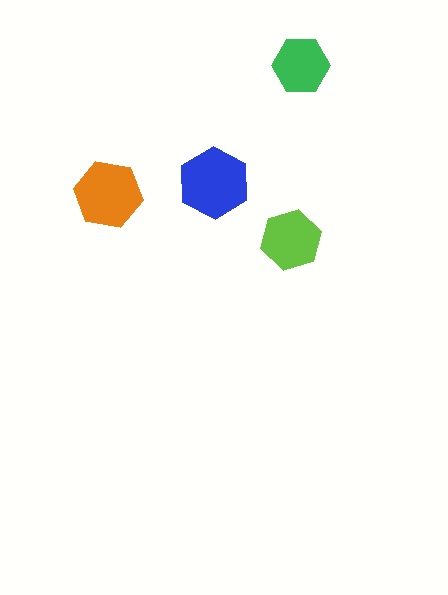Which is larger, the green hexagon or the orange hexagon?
The orange one.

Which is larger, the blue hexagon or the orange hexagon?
The blue one.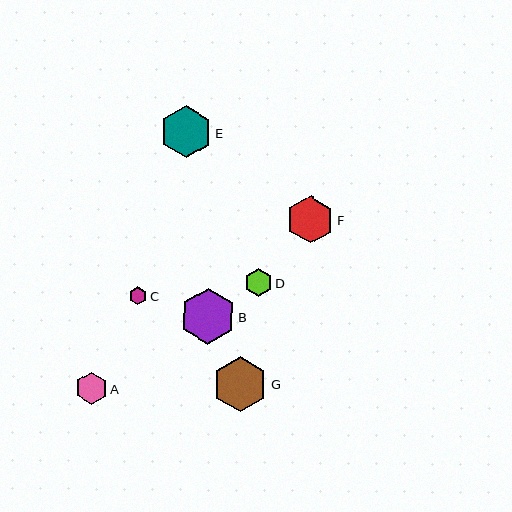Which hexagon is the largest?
Hexagon B is the largest with a size of approximately 55 pixels.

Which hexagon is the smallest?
Hexagon C is the smallest with a size of approximately 18 pixels.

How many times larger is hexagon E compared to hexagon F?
Hexagon E is approximately 1.1 times the size of hexagon F.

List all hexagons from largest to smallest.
From largest to smallest: B, G, E, F, A, D, C.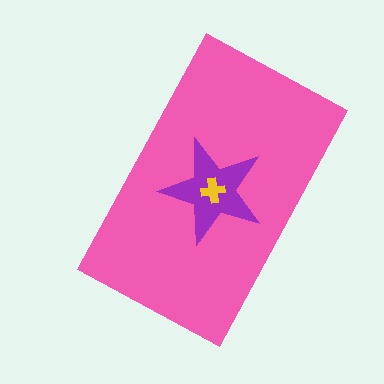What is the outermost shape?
The pink rectangle.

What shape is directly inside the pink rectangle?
The purple star.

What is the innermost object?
The yellow cross.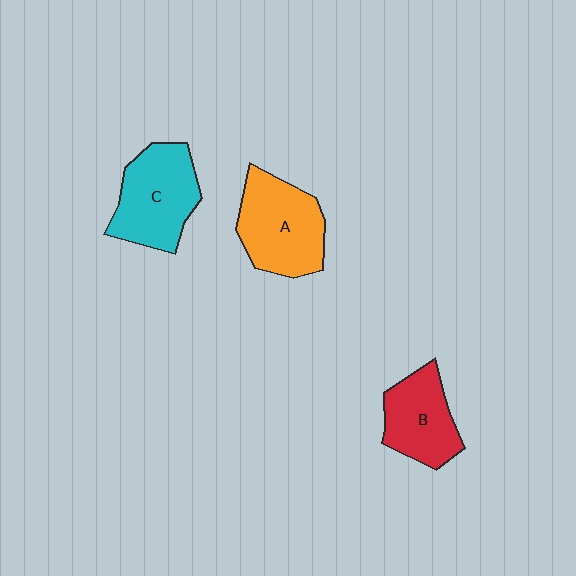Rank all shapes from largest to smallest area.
From largest to smallest: A (orange), C (cyan), B (red).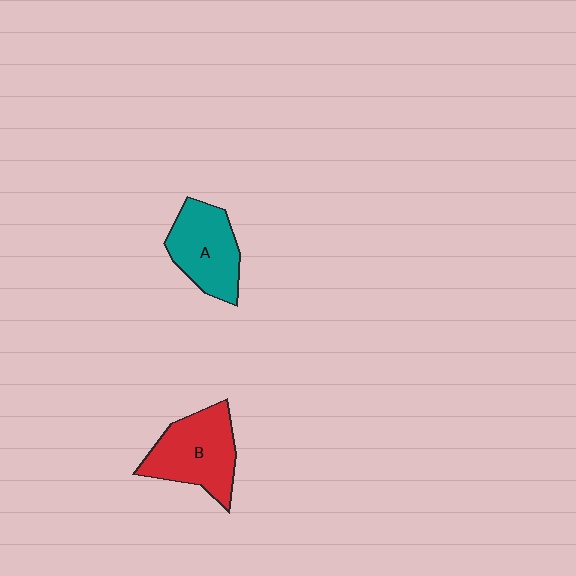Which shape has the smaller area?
Shape A (teal).